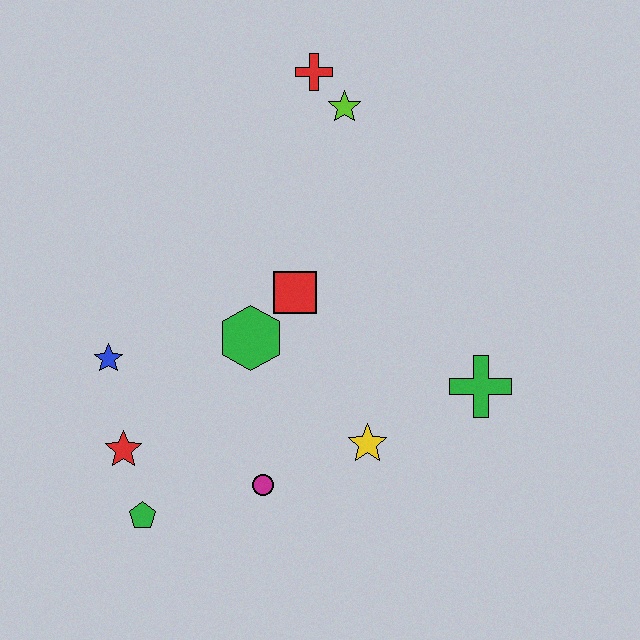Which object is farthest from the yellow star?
The red cross is farthest from the yellow star.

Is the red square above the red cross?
No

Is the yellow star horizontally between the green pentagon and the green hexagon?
No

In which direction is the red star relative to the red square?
The red star is to the left of the red square.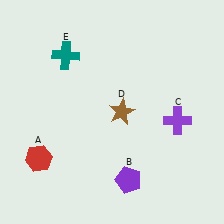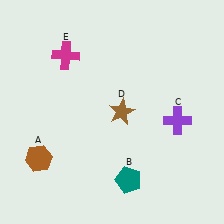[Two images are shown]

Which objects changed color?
A changed from red to brown. B changed from purple to teal. E changed from teal to magenta.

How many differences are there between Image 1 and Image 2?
There are 3 differences between the two images.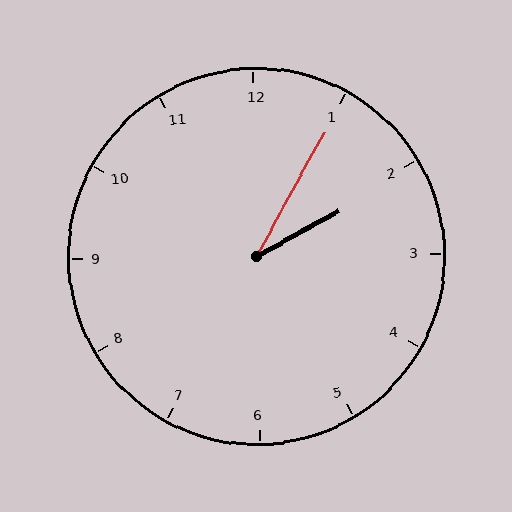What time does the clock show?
2:05.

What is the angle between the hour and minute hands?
Approximately 32 degrees.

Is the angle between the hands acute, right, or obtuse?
It is acute.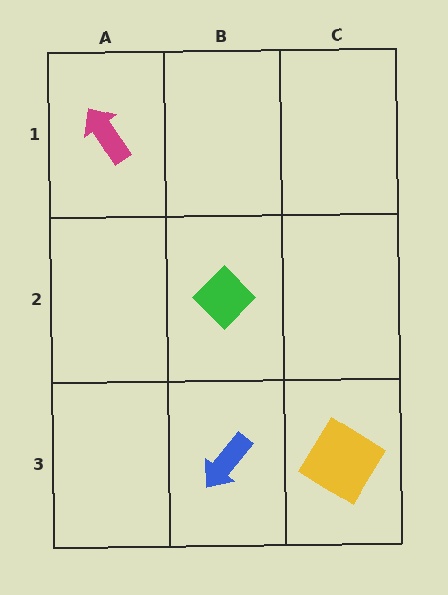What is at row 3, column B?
A blue arrow.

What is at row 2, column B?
A green diamond.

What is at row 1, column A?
A magenta arrow.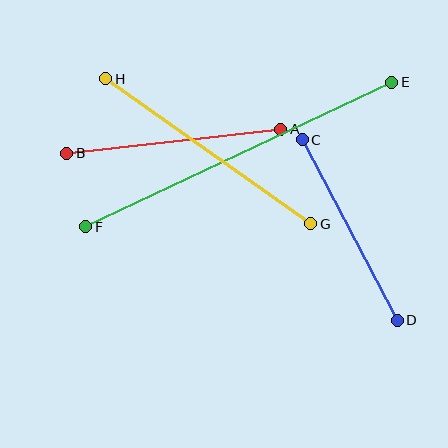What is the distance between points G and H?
The distance is approximately 251 pixels.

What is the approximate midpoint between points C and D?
The midpoint is at approximately (350, 230) pixels.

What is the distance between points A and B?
The distance is approximately 216 pixels.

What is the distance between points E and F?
The distance is approximately 338 pixels.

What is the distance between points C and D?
The distance is approximately 204 pixels.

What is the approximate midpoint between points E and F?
The midpoint is at approximately (239, 154) pixels.